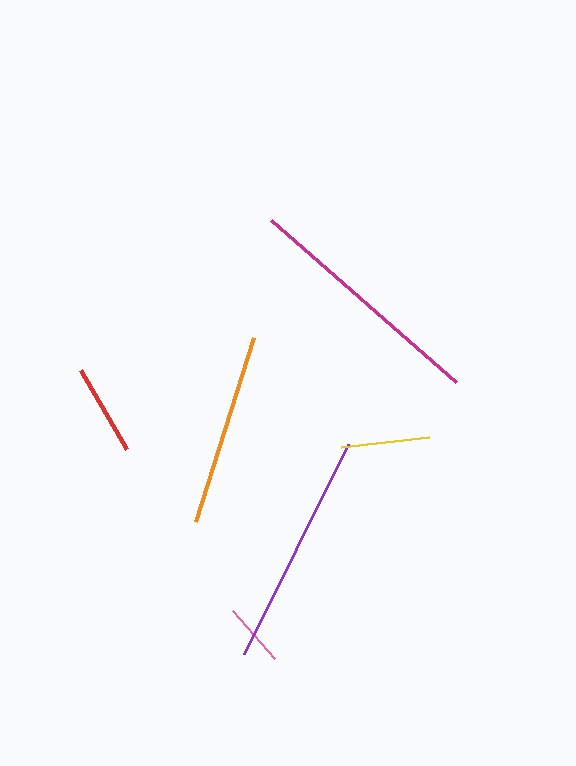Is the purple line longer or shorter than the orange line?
The purple line is longer than the orange line.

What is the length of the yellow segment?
The yellow segment is approximately 89 pixels long.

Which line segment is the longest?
The magenta line is the longest at approximately 246 pixels.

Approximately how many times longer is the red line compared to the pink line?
The red line is approximately 1.4 times the length of the pink line.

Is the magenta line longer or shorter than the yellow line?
The magenta line is longer than the yellow line.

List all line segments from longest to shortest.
From longest to shortest: magenta, purple, orange, red, yellow, pink.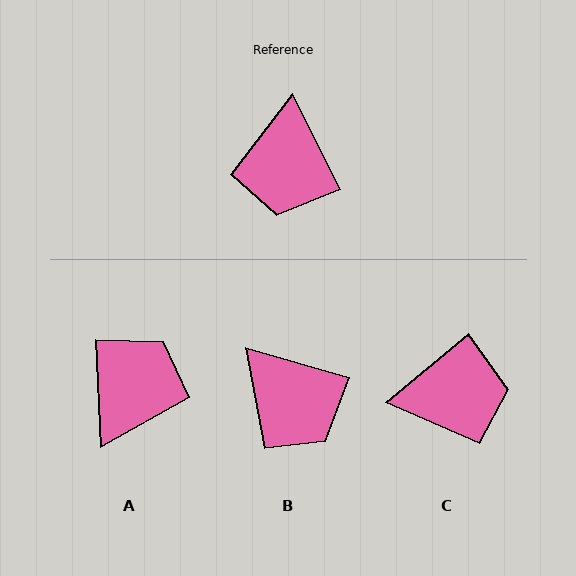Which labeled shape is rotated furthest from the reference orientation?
A, about 156 degrees away.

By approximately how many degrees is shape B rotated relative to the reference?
Approximately 48 degrees counter-clockwise.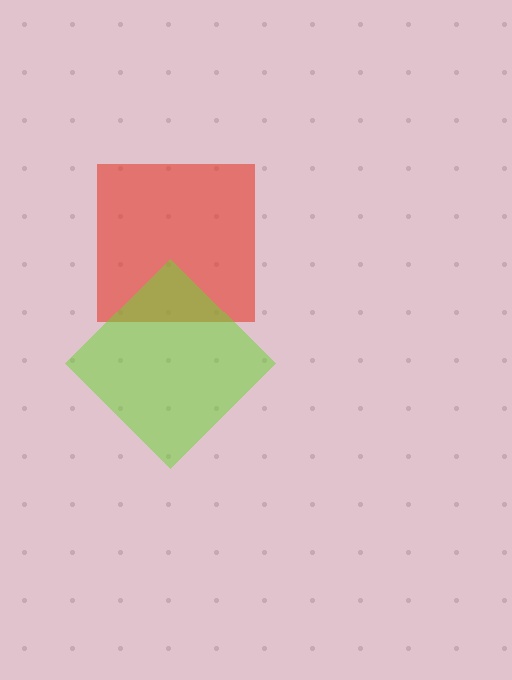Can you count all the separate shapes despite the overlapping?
Yes, there are 2 separate shapes.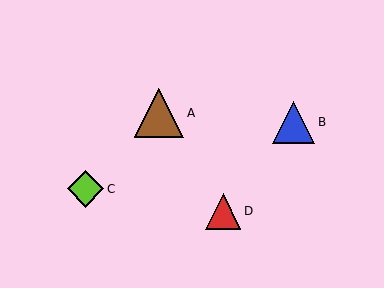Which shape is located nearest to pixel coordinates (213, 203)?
The red triangle (labeled D) at (223, 212) is nearest to that location.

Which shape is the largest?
The brown triangle (labeled A) is the largest.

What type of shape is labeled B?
Shape B is a blue triangle.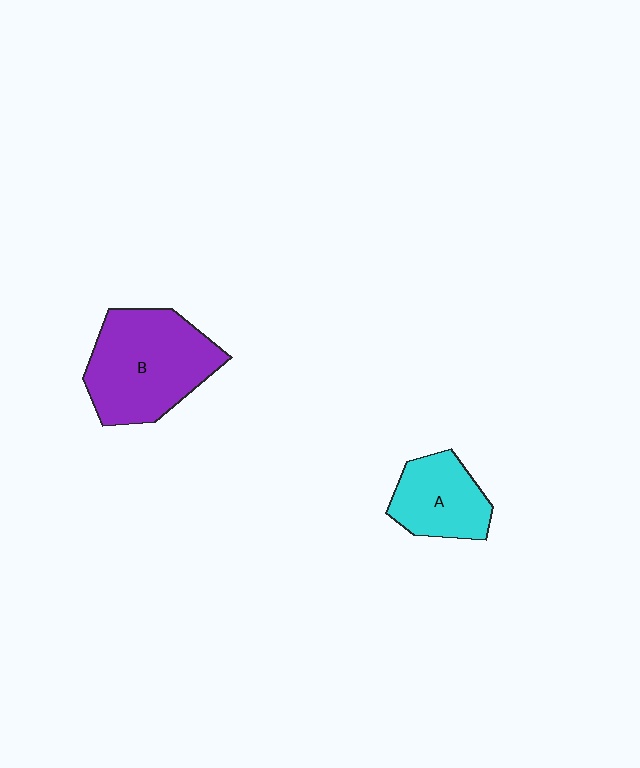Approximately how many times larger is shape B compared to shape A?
Approximately 1.7 times.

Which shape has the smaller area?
Shape A (cyan).